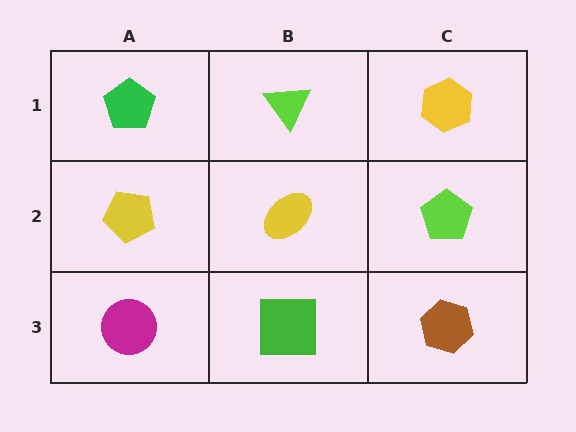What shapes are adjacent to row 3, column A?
A yellow pentagon (row 2, column A), a green square (row 3, column B).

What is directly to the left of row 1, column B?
A green pentagon.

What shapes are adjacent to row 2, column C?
A yellow hexagon (row 1, column C), a brown hexagon (row 3, column C), a yellow ellipse (row 2, column B).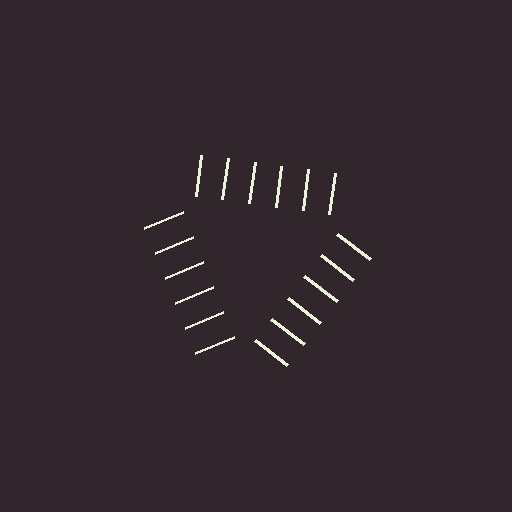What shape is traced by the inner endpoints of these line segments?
An illusory triangle — the line segments terminate on its edges but no continuous stroke is drawn.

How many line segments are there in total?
18 — 6 along each of the 3 edges.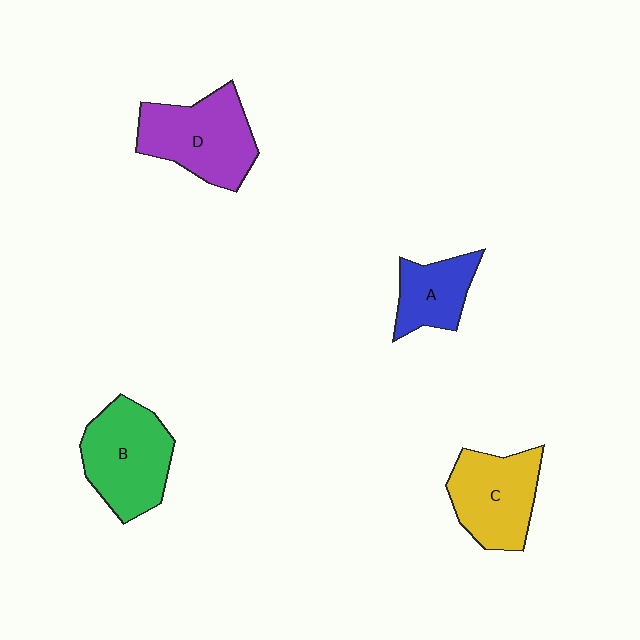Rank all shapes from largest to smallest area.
From largest to smallest: D (purple), B (green), C (yellow), A (blue).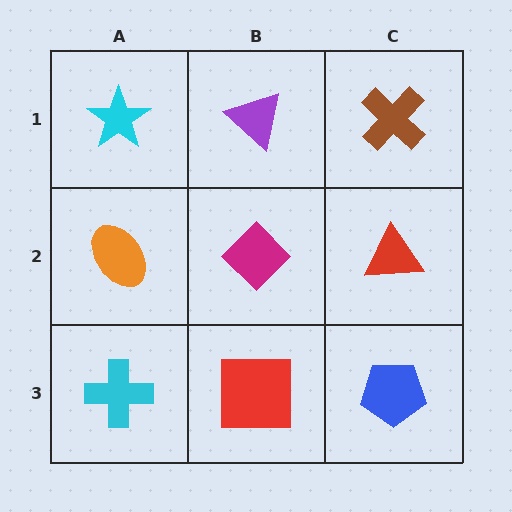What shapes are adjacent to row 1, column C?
A red triangle (row 2, column C), a purple triangle (row 1, column B).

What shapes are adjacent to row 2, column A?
A cyan star (row 1, column A), a cyan cross (row 3, column A), a magenta diamond (row 2, column B).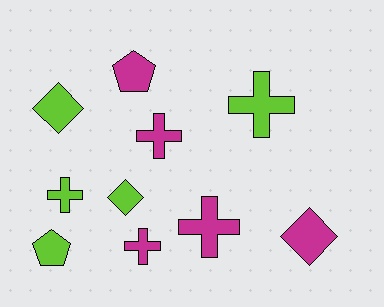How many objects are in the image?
There are 10 objects.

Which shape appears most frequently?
Cross, with 5 objects.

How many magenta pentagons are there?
There is 1 magenta pentagon.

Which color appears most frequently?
Lime, with 5 objects.